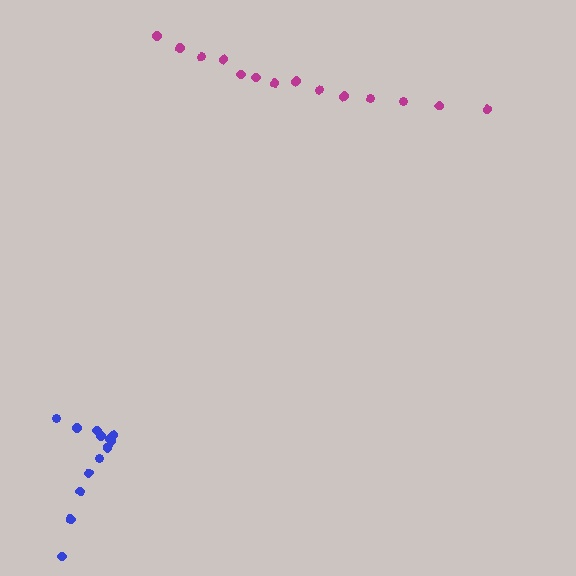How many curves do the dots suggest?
There are 2 distinct paths.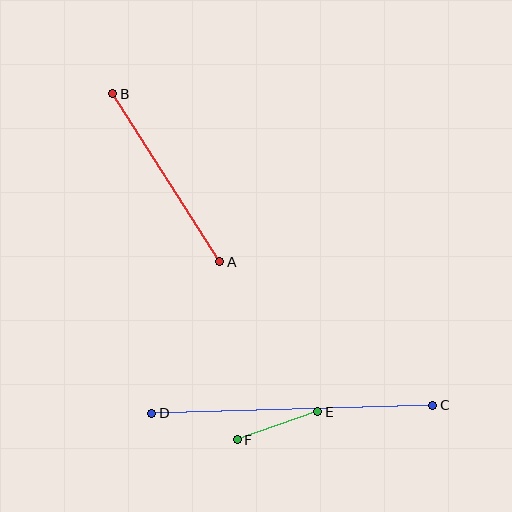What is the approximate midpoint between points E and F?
The midpoint is at approximately (277, 426) pixels.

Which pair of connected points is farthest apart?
Points C and D are farthest apart.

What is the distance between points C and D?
The distance is approximately 281 pixels.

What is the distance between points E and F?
The distance is approximately 85 pixels.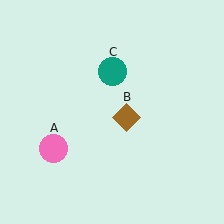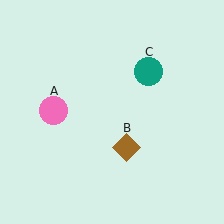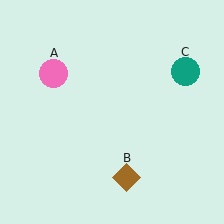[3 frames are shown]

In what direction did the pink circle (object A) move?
The pink circle (object A) moved up.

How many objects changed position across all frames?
3 objects changed position: pink circle (object A), brown diamond (object B), teal circle (object C).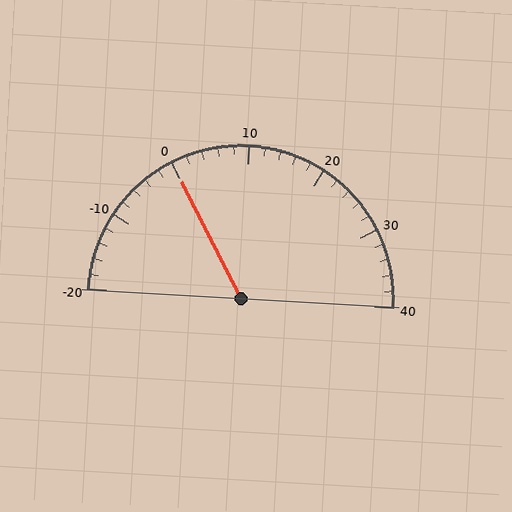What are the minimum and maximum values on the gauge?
The gauge ranges from -20 to 40.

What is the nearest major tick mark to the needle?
The nearest major tick mark is 0.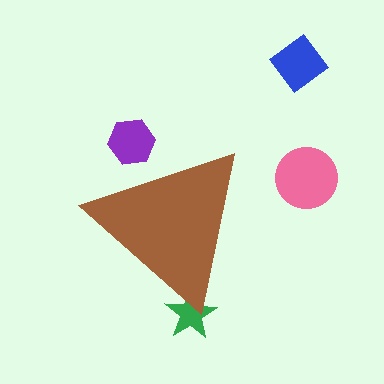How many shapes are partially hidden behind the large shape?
2 shapes are partially hidden.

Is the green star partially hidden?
Yes, the green star is partially hidden behind the brown triangle.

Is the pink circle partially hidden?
No, the pink circle is fully visible.